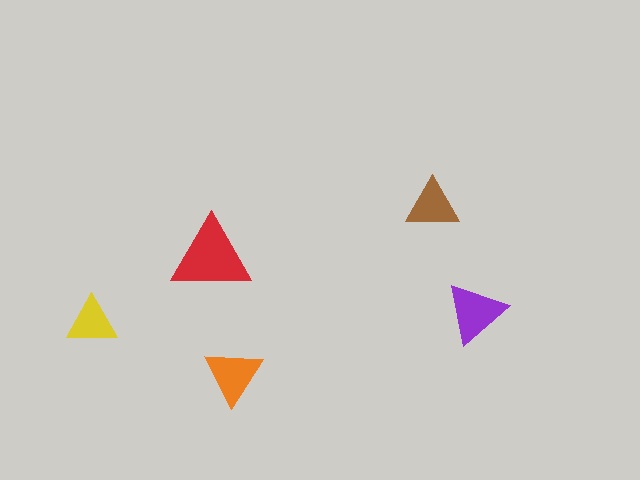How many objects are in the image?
There are 5 objects in the image.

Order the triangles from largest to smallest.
the red one, the purple one, the orange one, the brown one, the yellow one.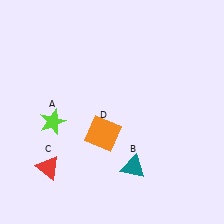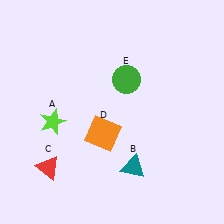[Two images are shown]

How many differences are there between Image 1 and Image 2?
There is 1 difference between the two images.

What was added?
A green circle (E) was added in Image 2.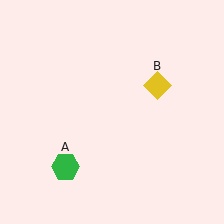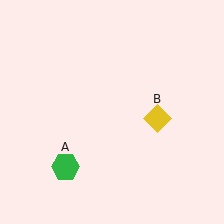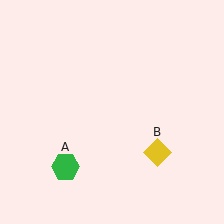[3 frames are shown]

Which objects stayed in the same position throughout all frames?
Green hexagon (object A) remained stationary.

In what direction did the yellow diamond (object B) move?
The yellow diamond (object B) moved down.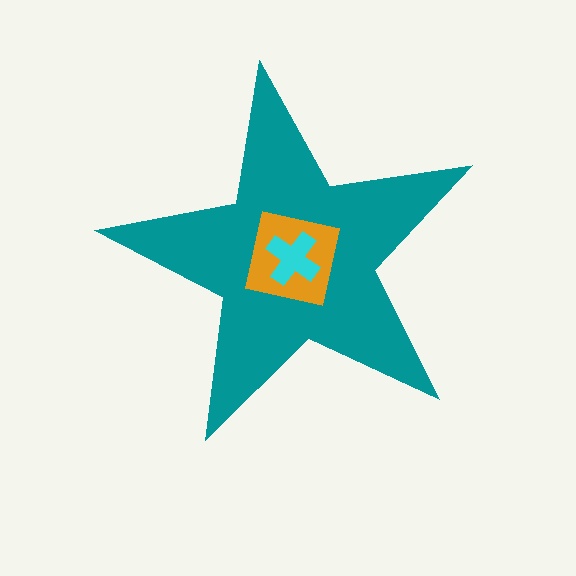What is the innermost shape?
The cyan cross.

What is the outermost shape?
The teal star.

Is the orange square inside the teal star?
Yes.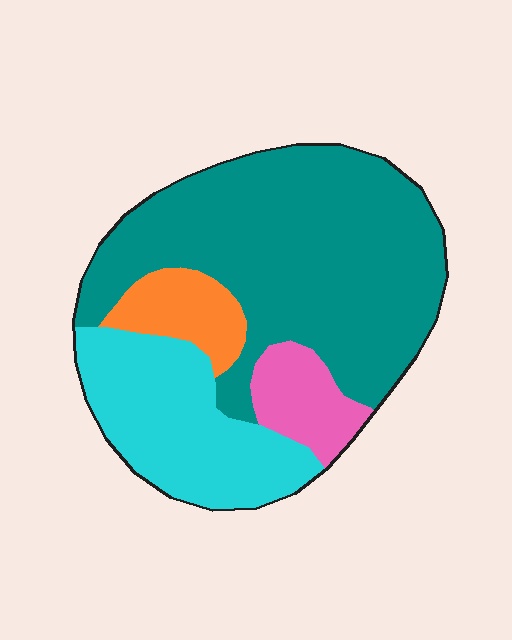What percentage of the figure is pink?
Pink takes up about one tenth (1/10) of the figure.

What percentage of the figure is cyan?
Cyan takes up about one quarter (1/4) of the figure.